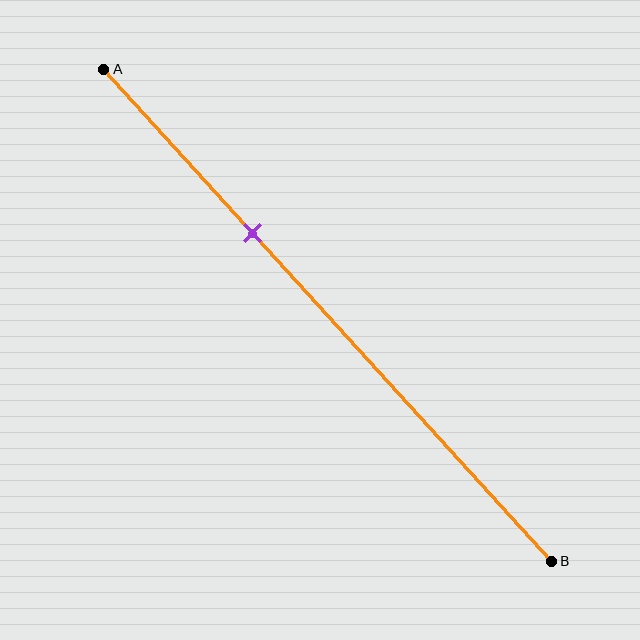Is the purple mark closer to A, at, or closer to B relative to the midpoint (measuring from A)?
The purple mark is closer to point A than the midpoint of segment AB.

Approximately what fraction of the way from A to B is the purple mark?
The purple mark is approximately 35% of the way from A to B.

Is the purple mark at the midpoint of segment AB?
No, the mark is at about 35% from A, not at the 50% midpoint.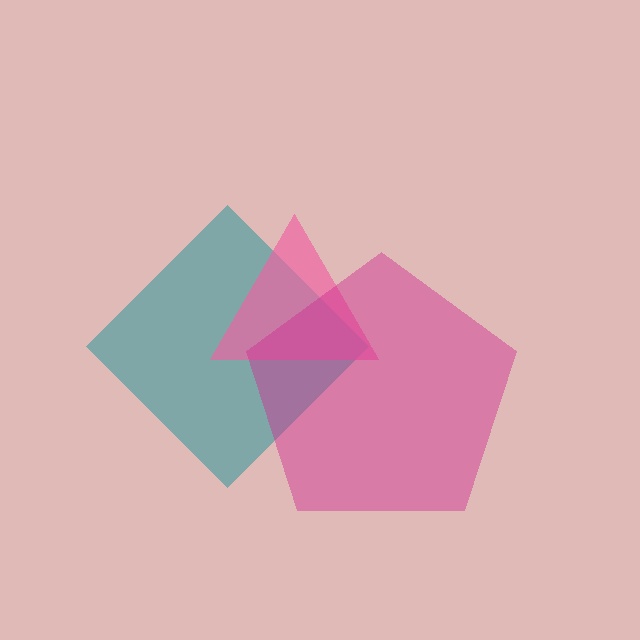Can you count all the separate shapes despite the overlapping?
Yes, there are 3 separate shapes.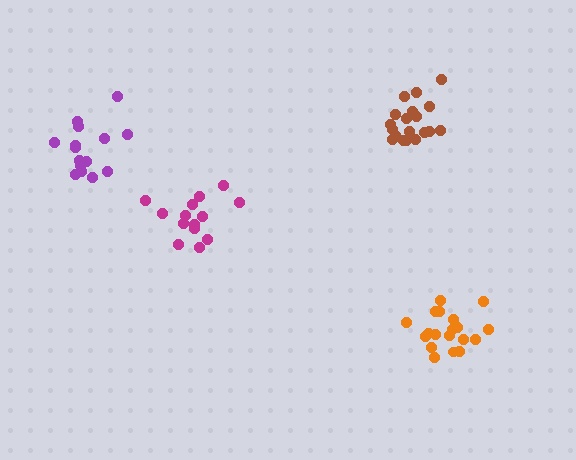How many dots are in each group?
Group 1: 14 dots, Group 2: 15 dots, Group 3: 19 dots, Group 4: 19 dots (67 total).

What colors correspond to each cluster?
The clusters are colored: magenta, purple, orange, brown.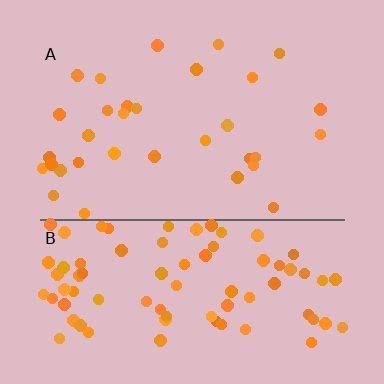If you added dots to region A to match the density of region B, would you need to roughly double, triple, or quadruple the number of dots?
Approximately triple.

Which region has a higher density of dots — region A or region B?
B (the bottom).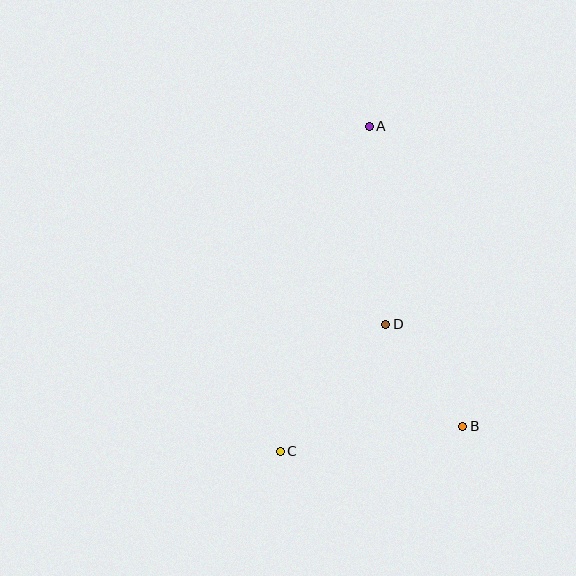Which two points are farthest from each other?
Points A and C are farthest from each other.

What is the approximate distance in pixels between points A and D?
The distance between A and D is approximately 199 pixels.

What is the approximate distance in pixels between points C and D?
The distance between C and D is approximately 165 pixels.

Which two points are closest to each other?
Points B and D are closest to each other.